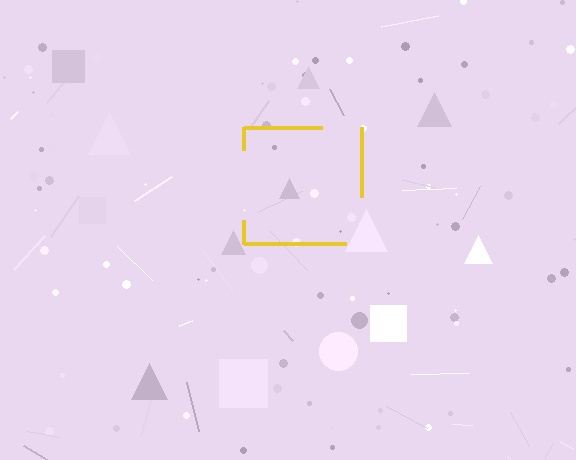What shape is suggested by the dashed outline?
The dashed outline suggests a square.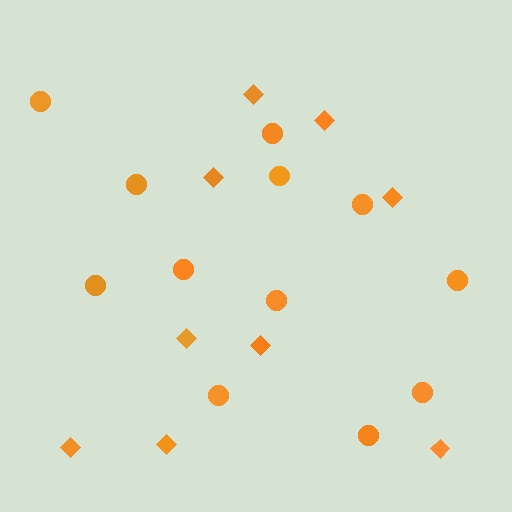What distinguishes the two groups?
There are 2 groups: one group of diamonds (9) and one group of circles (12).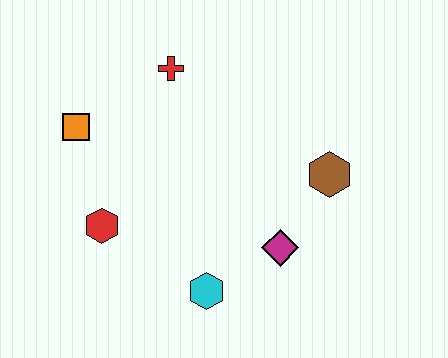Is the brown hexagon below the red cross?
Yes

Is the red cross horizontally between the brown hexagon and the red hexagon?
Yes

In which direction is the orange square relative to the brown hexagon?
The orange square is to the left of the brown hexagon.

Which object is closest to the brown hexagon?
The magenta diamond is closest to the brown hexagon.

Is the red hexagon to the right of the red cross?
No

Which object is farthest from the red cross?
The cyan hexagon is farthest from the red cross.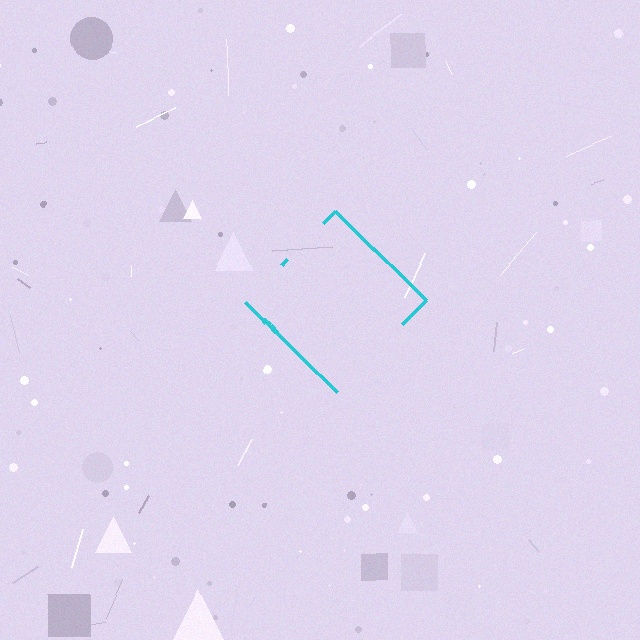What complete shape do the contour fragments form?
The contour fragments form a diamond.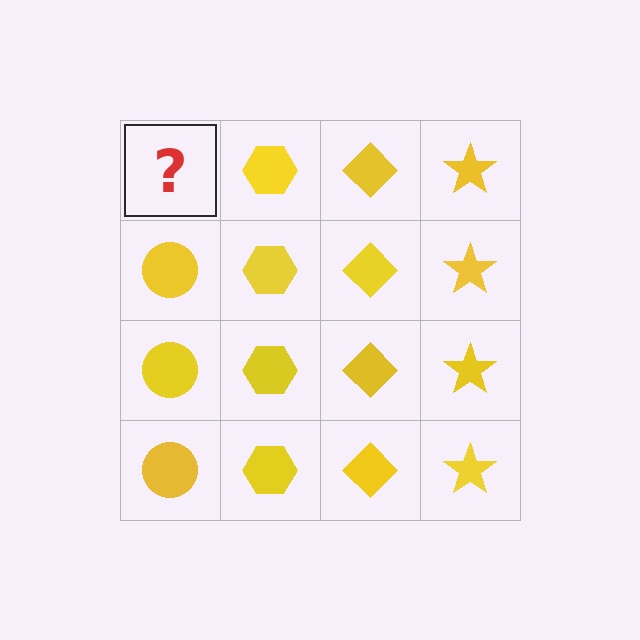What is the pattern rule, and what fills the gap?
The rule is that each column has a consistent shape. The gap should be filled with a yellow circle.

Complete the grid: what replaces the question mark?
The question mark should be replaced with a yellow circle.